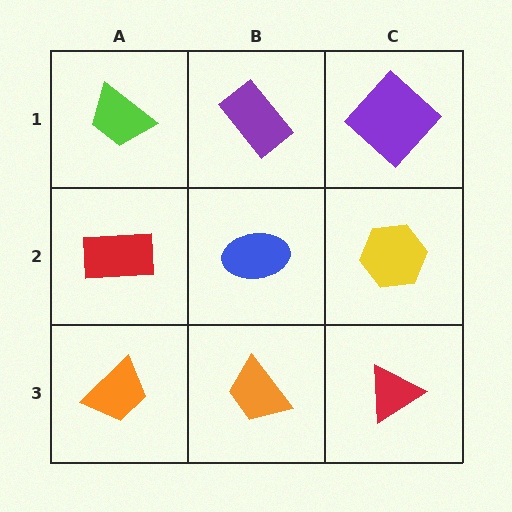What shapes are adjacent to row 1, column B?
A blue ellipse (row 2, column B), a lime trapezoid (row 1, column A), a purple diamond (row 1, column C).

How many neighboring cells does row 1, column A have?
2.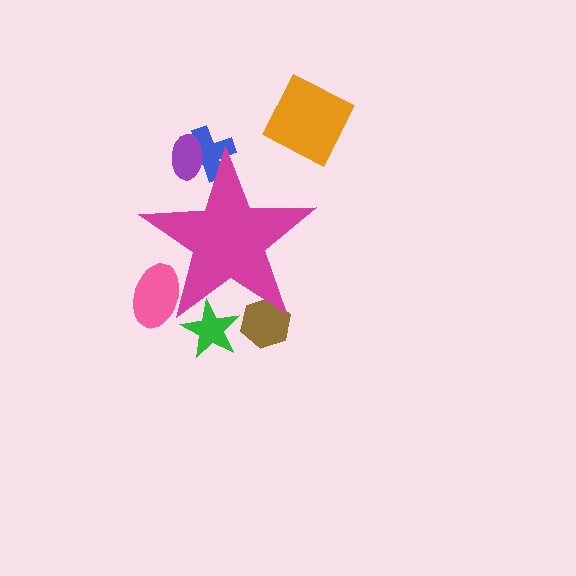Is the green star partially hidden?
Yes, the green star is partially hidden behind the magenta star.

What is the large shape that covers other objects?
A magenta star.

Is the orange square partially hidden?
No, the orange square is fully visible.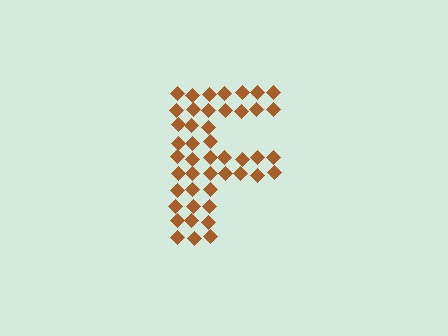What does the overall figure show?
The overall figure shows the letter F.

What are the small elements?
The small elements are diamonds.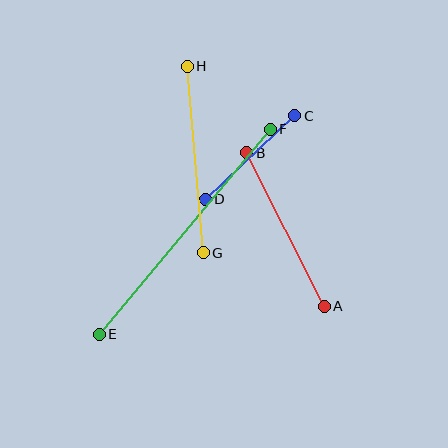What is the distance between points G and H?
The distance is approximately 187 pixels.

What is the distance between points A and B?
The distance is approximately 172 pixels.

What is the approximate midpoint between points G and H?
The midpoint is at approximately (195, 160) pixels.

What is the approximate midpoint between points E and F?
The midpoint is at approximately (185, 232) pixels.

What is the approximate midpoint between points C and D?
The midpoint is at approximately (250, 158) pixels.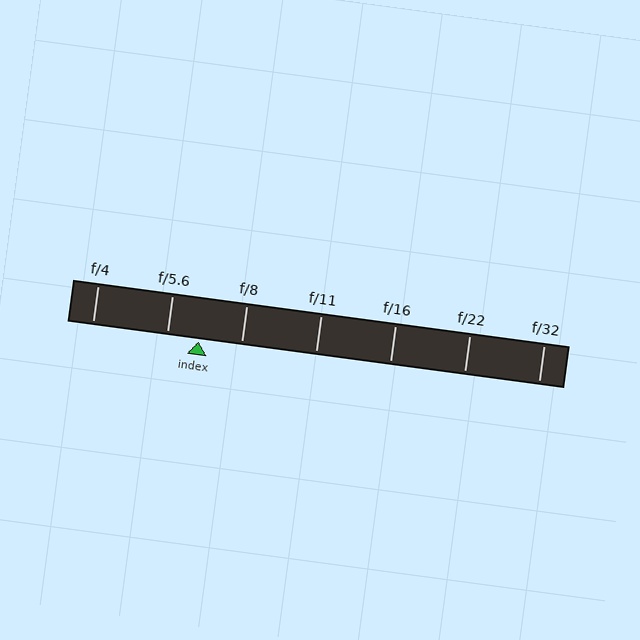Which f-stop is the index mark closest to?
The index mark is closest to f/5.6.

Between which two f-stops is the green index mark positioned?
The index mark is between f/5.6 and f/8.